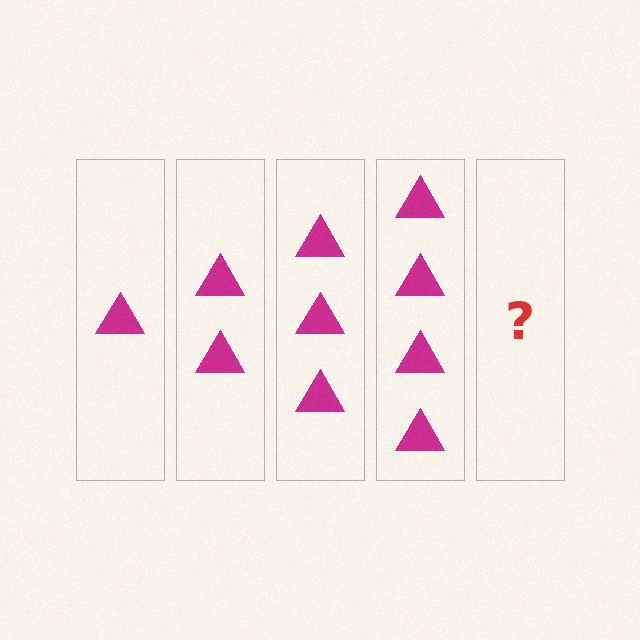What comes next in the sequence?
The next element should be 5 triangles.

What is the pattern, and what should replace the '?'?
The pattern is that each step adds one more triangle. The '?' should be 5 triangles.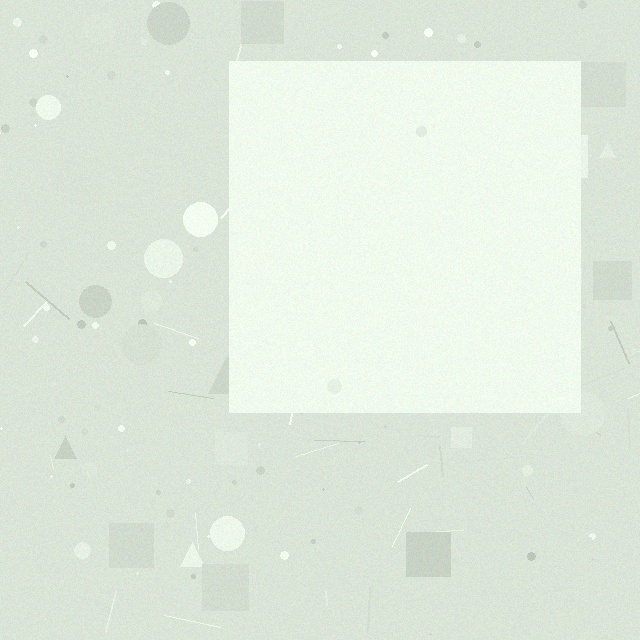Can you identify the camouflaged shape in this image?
The camouflaged shape is a square.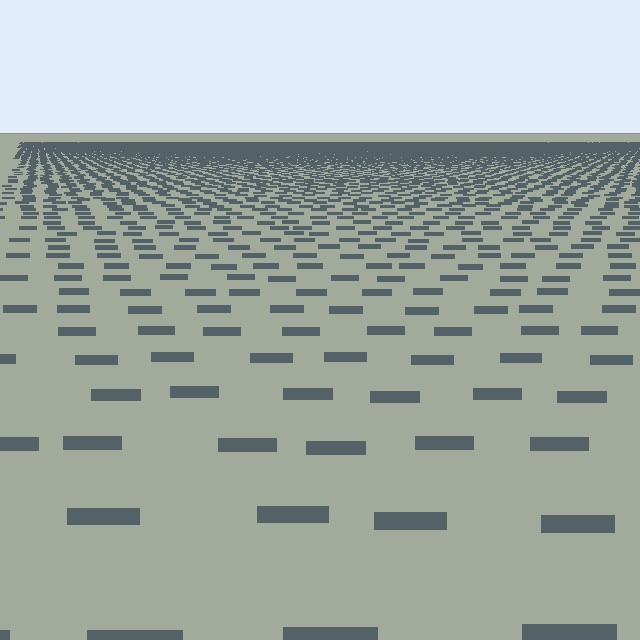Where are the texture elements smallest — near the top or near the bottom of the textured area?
Near the top.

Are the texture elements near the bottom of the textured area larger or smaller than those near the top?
Larger. Near the bottom, elements are closer to the viewer and appear at a bigger on-screen size.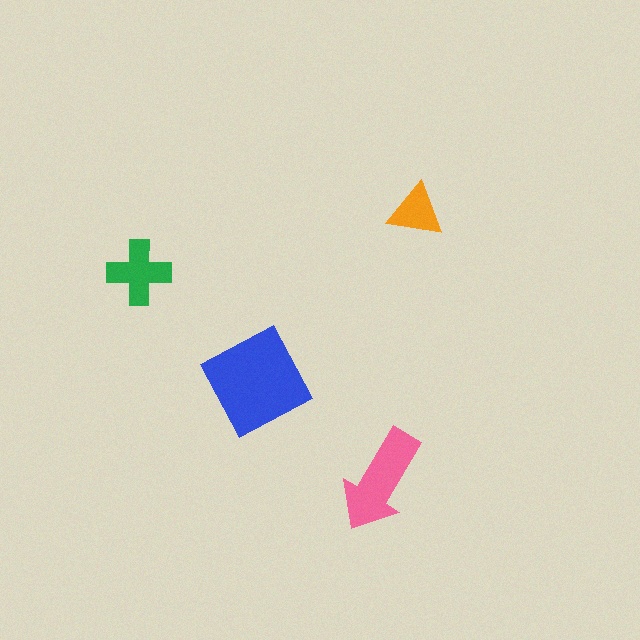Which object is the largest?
The blue diamond.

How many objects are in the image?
There are 4 objects in the image.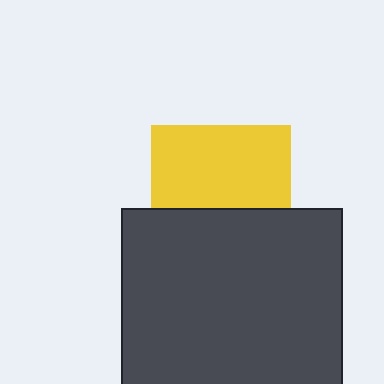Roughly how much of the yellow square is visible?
About half of it is visible (roughly 59%).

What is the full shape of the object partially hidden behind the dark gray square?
The partially hidden object is a yellow square.